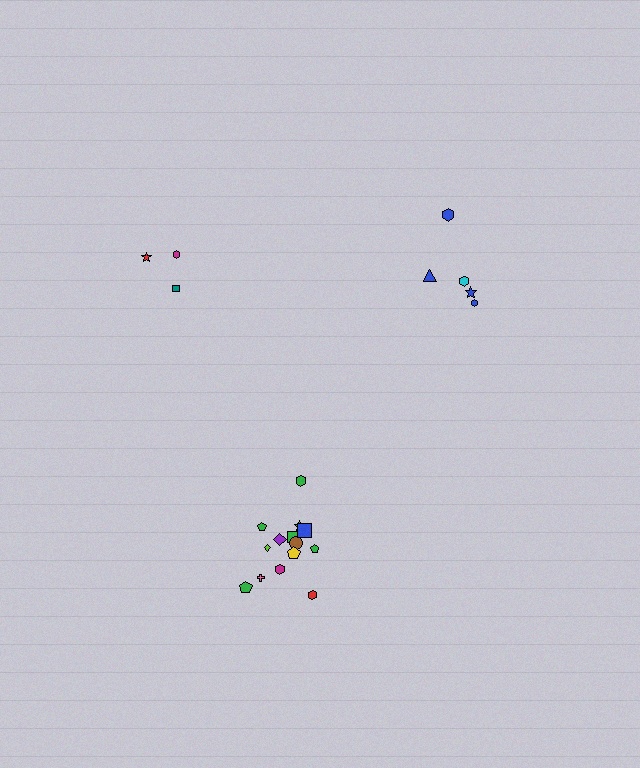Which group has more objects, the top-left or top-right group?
The top-right group.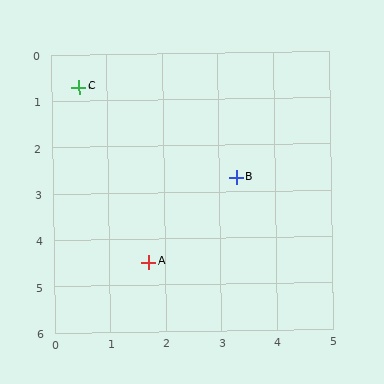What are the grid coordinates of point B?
Point B is at approximately (3.3, 2.7).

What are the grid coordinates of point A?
Point A is at approximately (1.7, 4.5).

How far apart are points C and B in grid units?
Points C and B are about 3.4 grid units apart.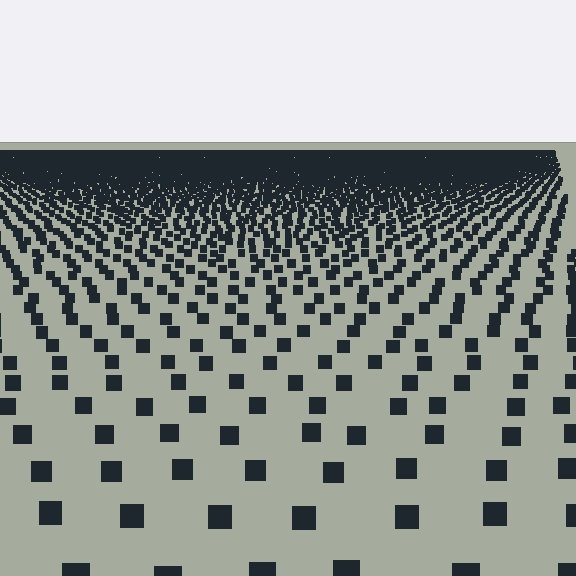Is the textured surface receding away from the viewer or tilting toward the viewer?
The surface is receding away from the viewer. Texture elements get smaller and denser toward the top.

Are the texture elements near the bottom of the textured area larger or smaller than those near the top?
Larger. Near the bottom, elements are closer to the viewer and appear at a bigger on-screen size.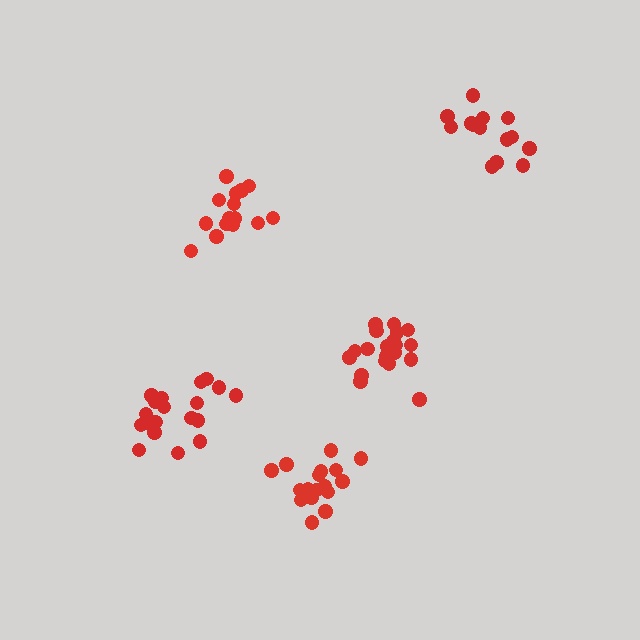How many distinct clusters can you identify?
There are 5 distinct clusters.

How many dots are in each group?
Group 1: 16 dots, Group 2: 20 dots, Group 3: 20 dots, Group 4: 14 dots, Group 5: 17 dots (87 total).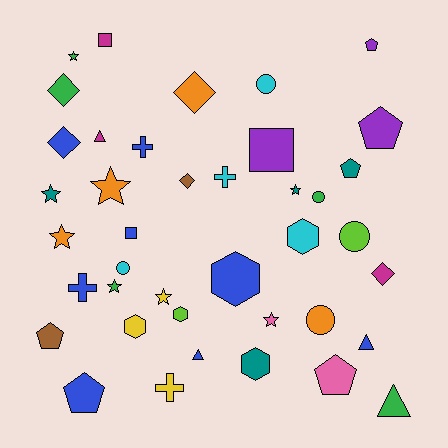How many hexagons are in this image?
There are 5 hexagons.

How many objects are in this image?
There are 40 objects.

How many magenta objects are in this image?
There are 3 magenta objects.